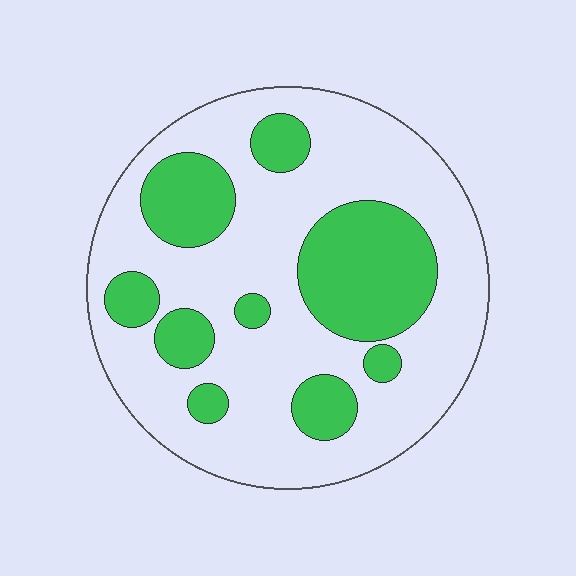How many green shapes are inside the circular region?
9.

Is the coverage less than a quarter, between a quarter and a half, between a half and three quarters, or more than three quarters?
Between a quarter and a half.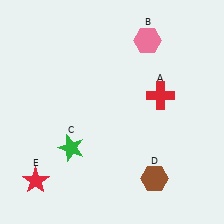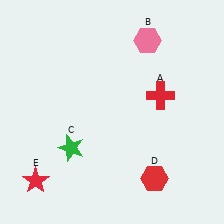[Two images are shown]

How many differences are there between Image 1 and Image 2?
There is 1 difference between the two images.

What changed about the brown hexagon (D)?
In Image 1, D is brown. In Image 2, it changed to red.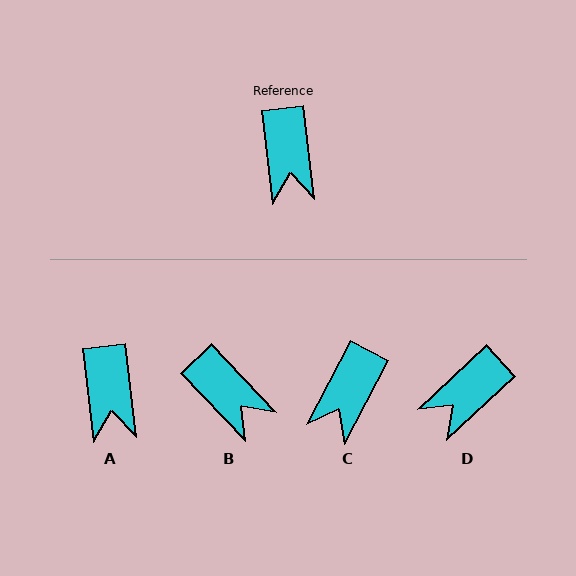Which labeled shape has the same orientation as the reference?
A.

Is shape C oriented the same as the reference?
No, it is off by about 35 degrees.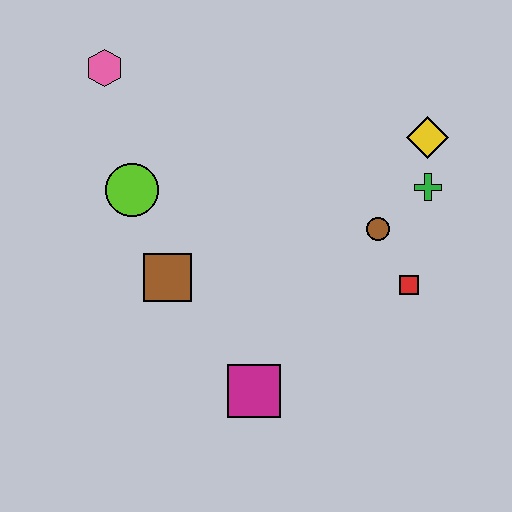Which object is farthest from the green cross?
The pink hexagon is farthest from the green cross.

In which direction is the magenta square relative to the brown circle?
The magenta square is below the brown circle.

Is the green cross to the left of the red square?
No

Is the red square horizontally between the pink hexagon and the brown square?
No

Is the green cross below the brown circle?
No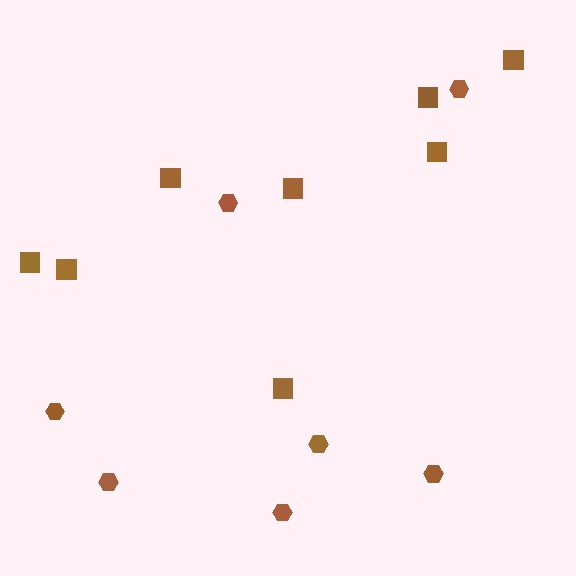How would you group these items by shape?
There are 2 groups: one group of squares (8) and one group of hexagons (7).